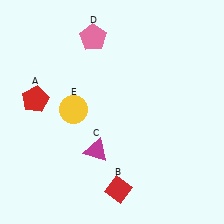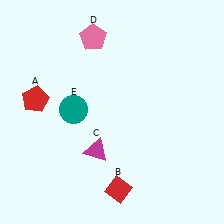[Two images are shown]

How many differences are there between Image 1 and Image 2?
There is 1 difference between the two images.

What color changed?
The circle (E) changed from yellow in Image 1 to teal in Image 2.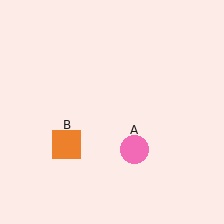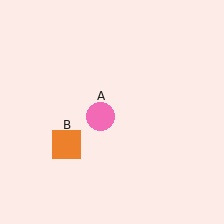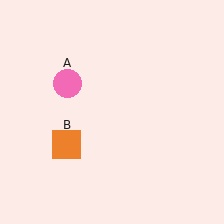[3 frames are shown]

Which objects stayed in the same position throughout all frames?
Orange square (object B) remained stationary.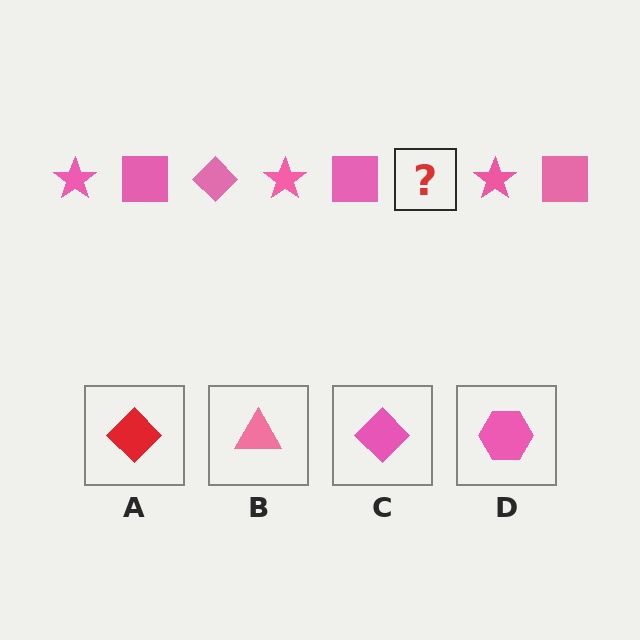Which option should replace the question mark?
Option C.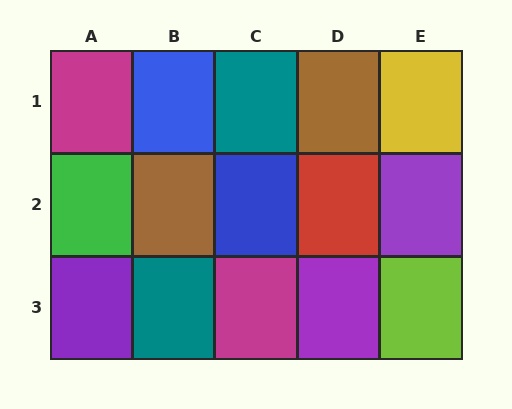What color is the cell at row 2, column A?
Green.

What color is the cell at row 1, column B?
Blue.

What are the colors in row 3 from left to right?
Purple, teal, magenta, purple, lime.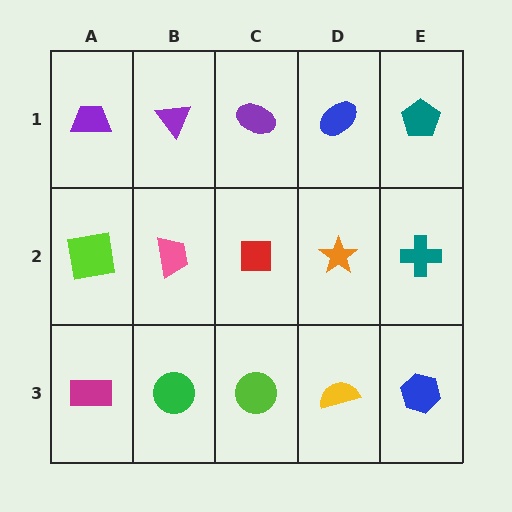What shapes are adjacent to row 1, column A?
A lime square (row 2, column A), a purple triangle (row 1, column B).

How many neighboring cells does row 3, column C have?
3.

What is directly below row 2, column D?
A yellow semicircle.